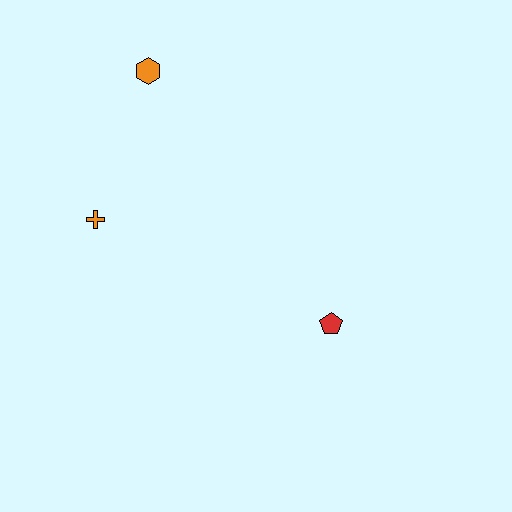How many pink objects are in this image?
There are no pink objects.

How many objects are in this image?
There are 3 objects.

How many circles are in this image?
There are no circles.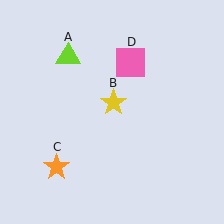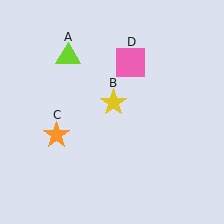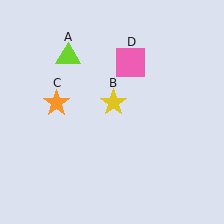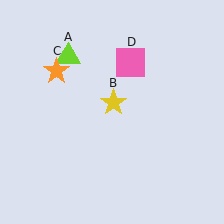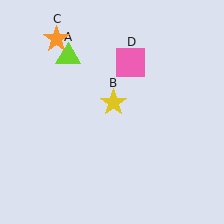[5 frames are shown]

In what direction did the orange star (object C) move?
The orange star (object C) moved up.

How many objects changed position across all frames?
1 object changed position: orange star (object C).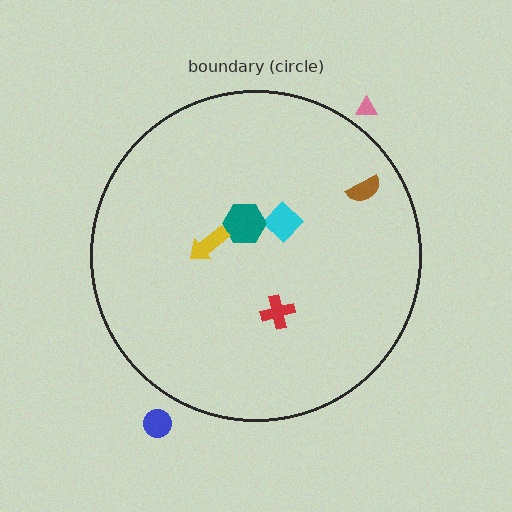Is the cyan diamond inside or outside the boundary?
Inside.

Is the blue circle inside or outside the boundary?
Outside.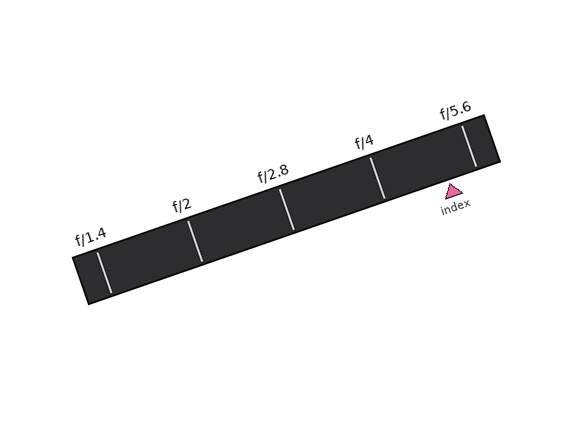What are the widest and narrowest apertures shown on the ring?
The widest aperture shown is f/1.4 and the narrowest is f/5.6.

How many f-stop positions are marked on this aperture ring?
There are 5 f-stop positions marked.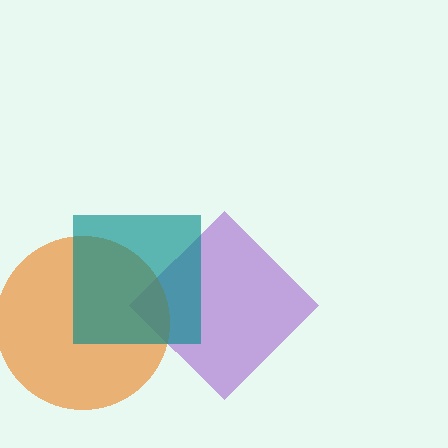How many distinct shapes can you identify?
There are 3 distinct shapes: a purple diamond, an orange circle, a teal square.